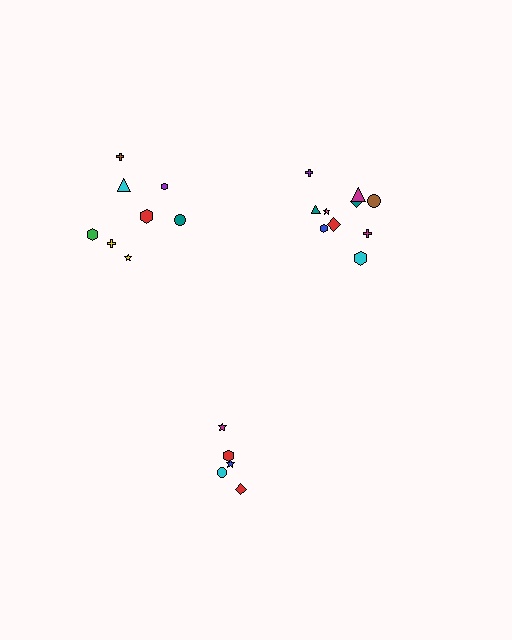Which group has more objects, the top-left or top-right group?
The top-right group.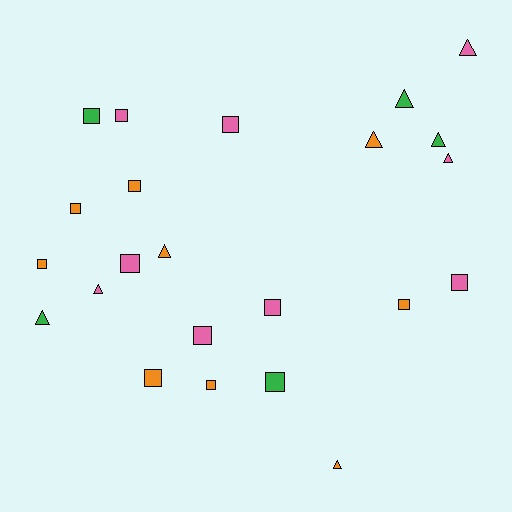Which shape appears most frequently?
Square, with 14 objects.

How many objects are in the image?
There are 23 objects.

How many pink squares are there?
There are 6 pink squares.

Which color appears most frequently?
Pink, with 9 objects.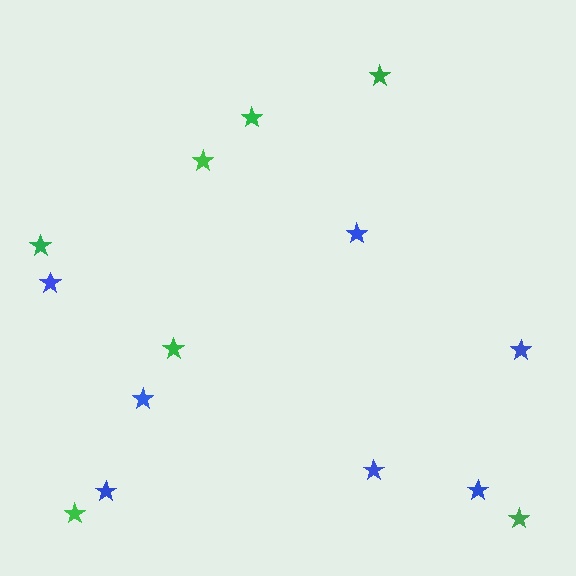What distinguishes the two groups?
There are 2 groups: one group of green stars (7) and one group of blue stars (7).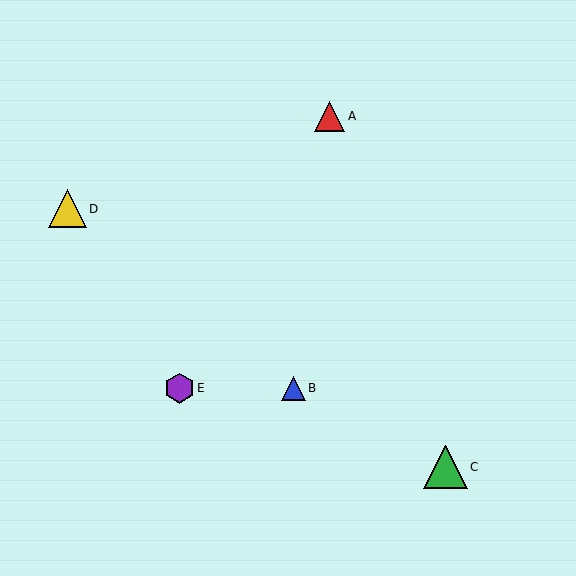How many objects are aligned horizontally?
2 objects (B, E) are aligned horizontally.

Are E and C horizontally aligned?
No, E is at y≈388 and C is at y≈467.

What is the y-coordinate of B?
Object B is at y≈388.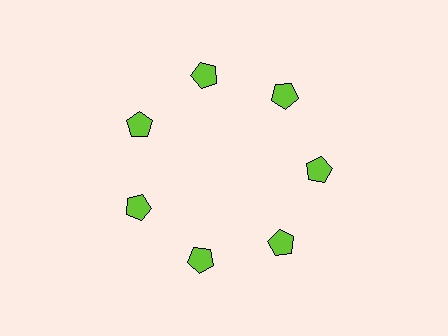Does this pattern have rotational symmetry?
Yes, this pattern has 7-fold rotational symmetry. It looks the same after rotating 51 degrees around the center.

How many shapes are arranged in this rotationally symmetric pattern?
There are 7 shapes, arranged in 7 groups of 1.